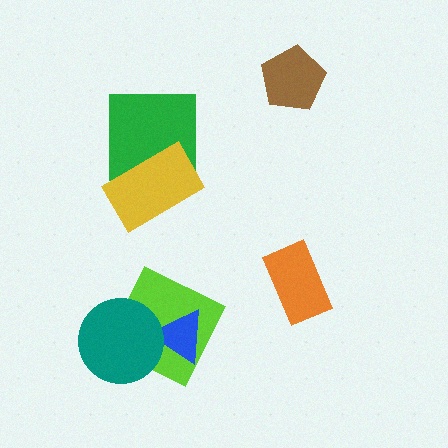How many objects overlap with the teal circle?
2 objects overlap with the teal circle.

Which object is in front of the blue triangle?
The teal circle is in front of the blue triangle.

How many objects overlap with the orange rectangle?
0 objects overlap with the orange rectangle.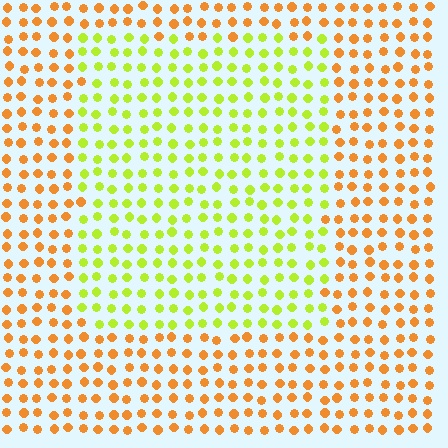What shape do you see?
I see a rectangle.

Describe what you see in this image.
The image is filled with small orange elements in a uniform arrangement. A rectangle-shaped region is visible where the elements are tinted to a slightly different hue, forming a subtle color boundary.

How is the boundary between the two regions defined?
The boundary is defined purely by a slight shift in hue (about 50 degrees). Spacing, size, and orientation are identical on both sides.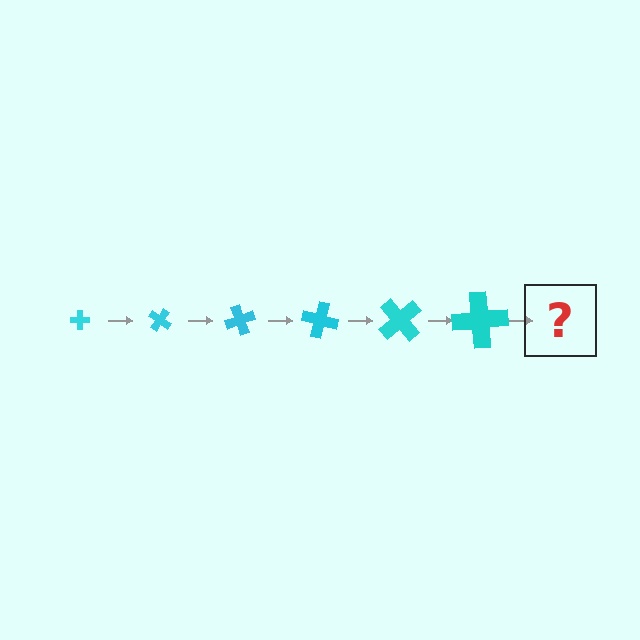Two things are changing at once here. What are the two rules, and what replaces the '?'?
The two rules are that the cross grows larger each step and it rotates 35 degrees each step. The '?' should be a cross, larger than the previous one and rotated 210 degrees from the start.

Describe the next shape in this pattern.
It should be a cross, larger than the previous one and rotated 210 degrees from the start.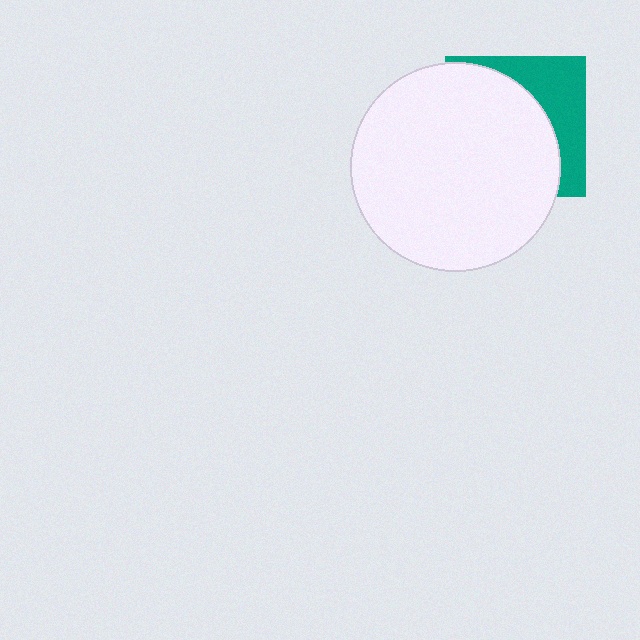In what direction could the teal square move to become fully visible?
The teal square could move right. That would shift it out from behind the white circle entirely.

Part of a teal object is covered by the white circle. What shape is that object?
It is a square.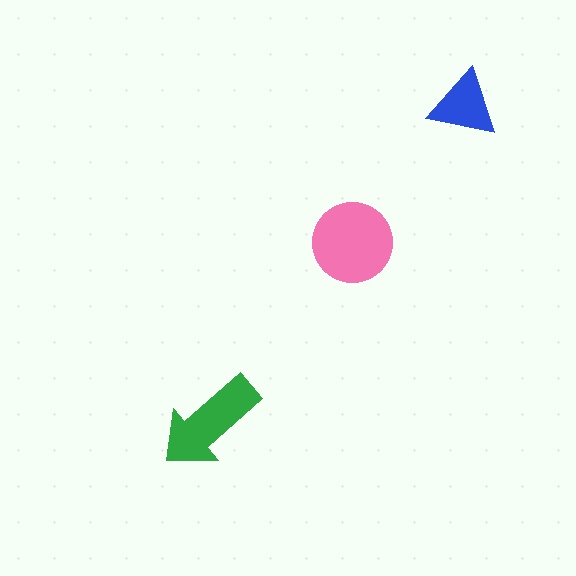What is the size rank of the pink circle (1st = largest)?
1st.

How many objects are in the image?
There are 3 objects in the image.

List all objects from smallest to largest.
The blue triangle, the green arrow, the pink circle.